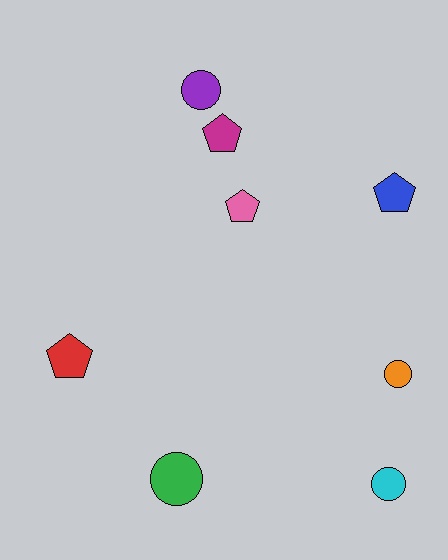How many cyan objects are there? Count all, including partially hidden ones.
There is 1 cyan object.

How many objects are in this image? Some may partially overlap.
There are 8 objects.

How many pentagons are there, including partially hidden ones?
There are 4 pentagons.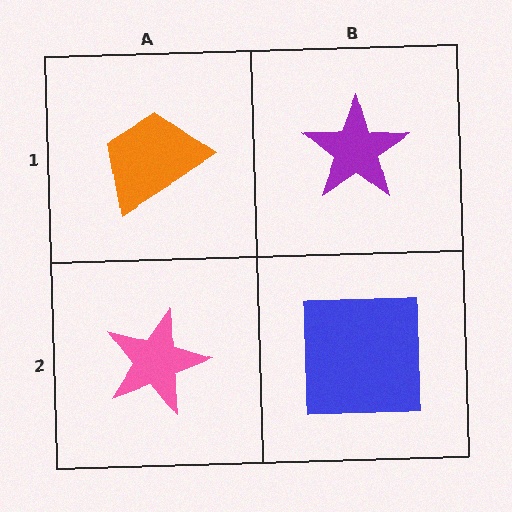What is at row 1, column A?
An orange trapezoid.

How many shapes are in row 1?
2 shapes.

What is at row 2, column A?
A pink star.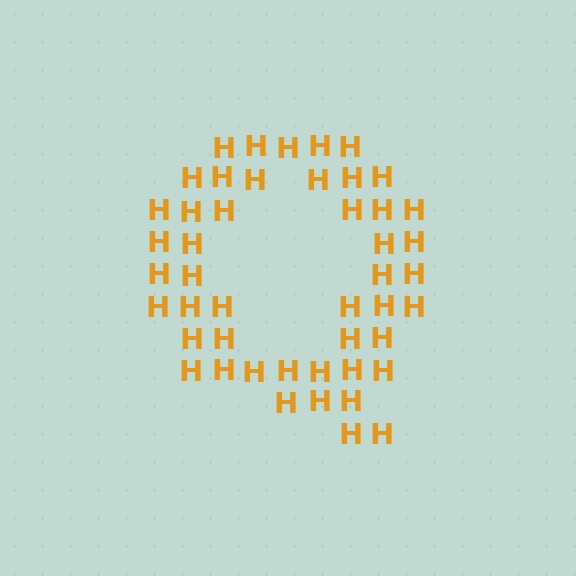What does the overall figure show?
The overall figure shows the letter Q.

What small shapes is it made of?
It is made of small letter H's.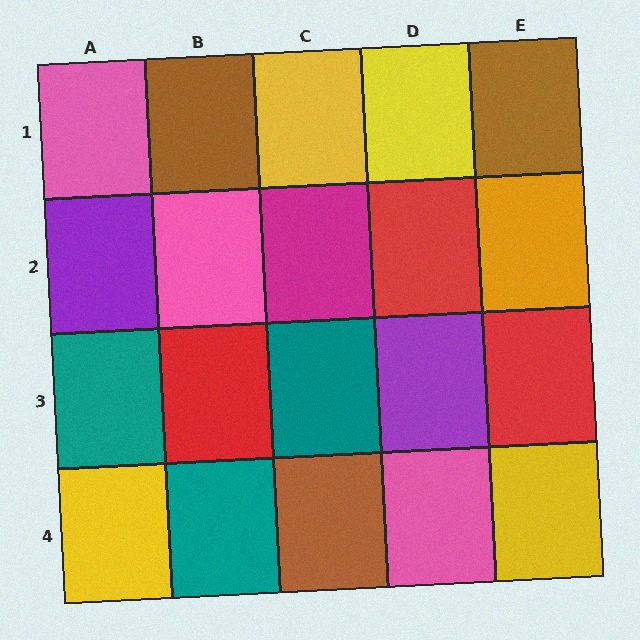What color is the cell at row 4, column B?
Teal.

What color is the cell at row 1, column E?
Brown.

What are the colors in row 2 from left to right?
Purple, pink, magenta, red, orange.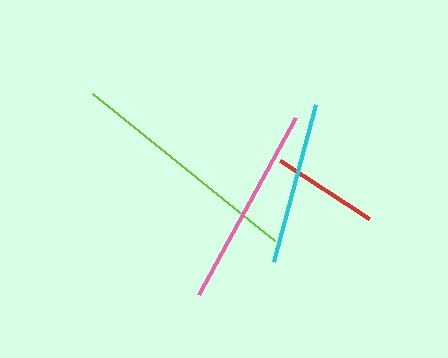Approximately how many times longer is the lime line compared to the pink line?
The lime line is approximately 1.2 times the length of the pink line.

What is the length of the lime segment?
The lime segment is approximately 234 pixels long.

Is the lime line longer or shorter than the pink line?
The lime line is longer than the pink line.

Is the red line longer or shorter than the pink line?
The pink line is longer than the red line.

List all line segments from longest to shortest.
From longest to shortest: lime, pink, cyan, red.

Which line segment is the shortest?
The red line is the shortest at approximately 106 pixels.